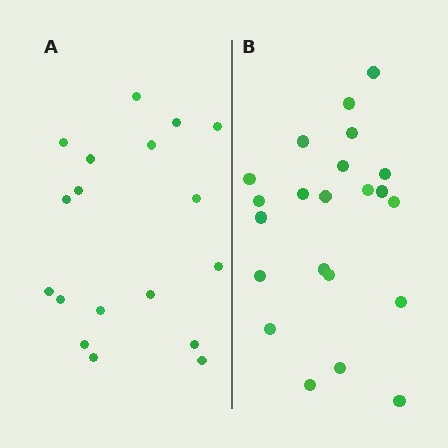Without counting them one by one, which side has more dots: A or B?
Region B (the right region) has more dots.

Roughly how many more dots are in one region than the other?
Region B has about 4 more dots than region A.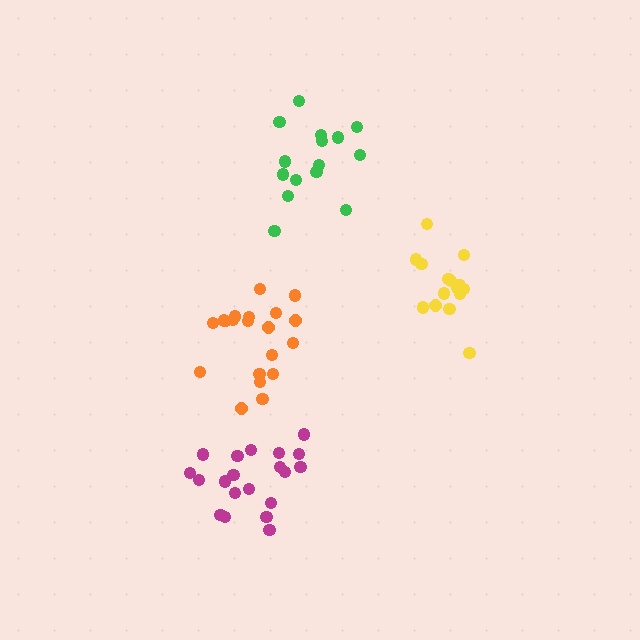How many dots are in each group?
Group 1: 20 dots, Group 2: 15 dots, Group 3: 20 dots, Group 4: 15 dots (70 total).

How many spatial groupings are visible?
There are 4 spatial groupings.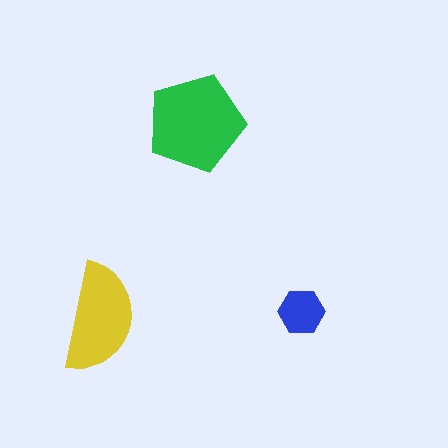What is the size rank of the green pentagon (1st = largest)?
1st.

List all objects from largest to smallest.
The green pentagon, the yellow semicircle, the blue hexagon.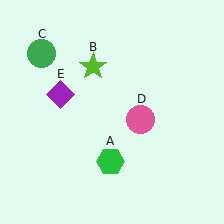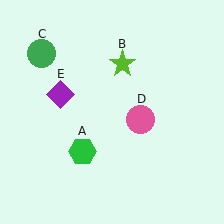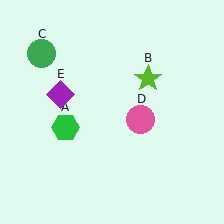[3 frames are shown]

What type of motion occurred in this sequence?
The green hexagon (object A), lime star (object B) rotated clockwise around the center of the scene.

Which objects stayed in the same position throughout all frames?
Green circle (object C) and pink circle (object D) and purple diamond (object E) remained stationary.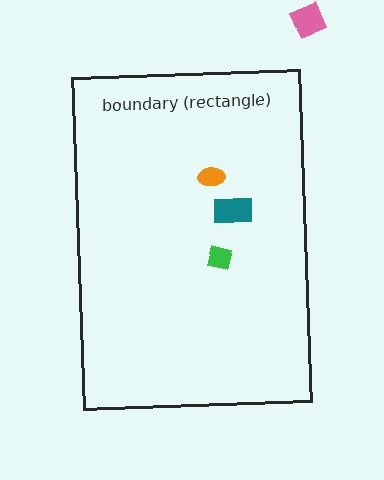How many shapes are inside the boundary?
3 inside, 1 outside.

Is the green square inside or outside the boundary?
Inside.